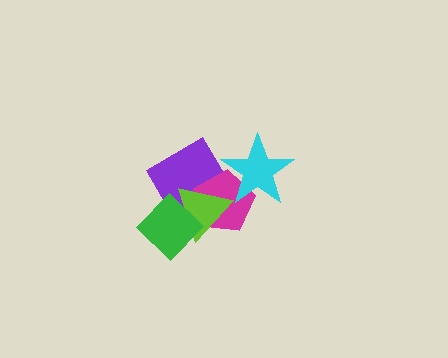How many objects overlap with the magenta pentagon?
4 objects overlap with the magenta pentagon.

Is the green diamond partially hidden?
No, no other shape covers it.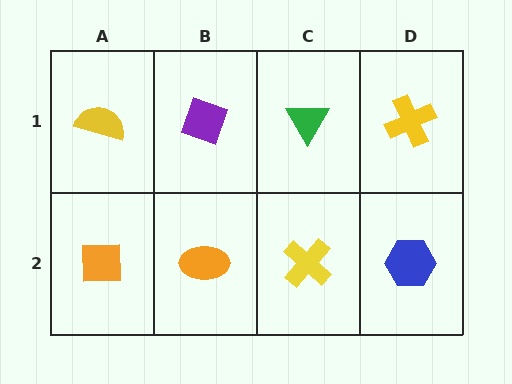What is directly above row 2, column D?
A yellow cross.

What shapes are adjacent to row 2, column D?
A yellow cross (row 1, column D), a yellow cross (row 2, column C).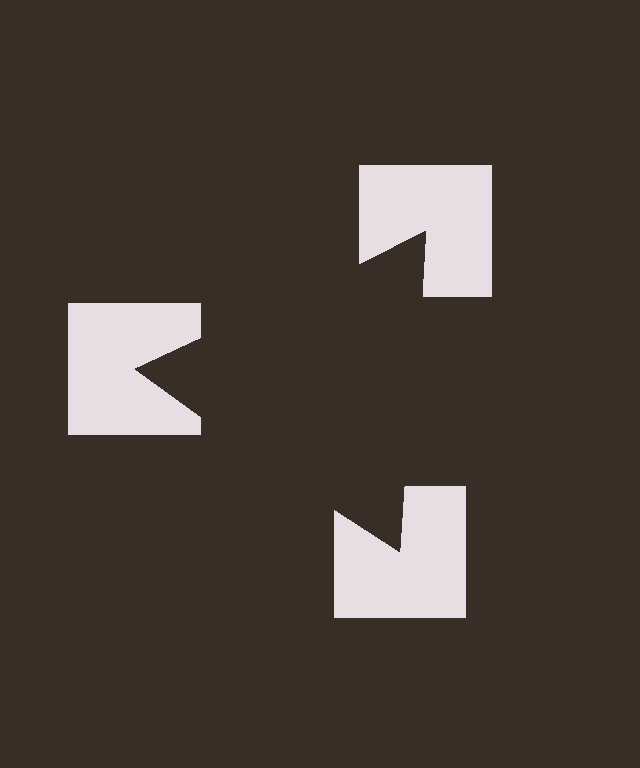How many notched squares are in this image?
There are 3 — one at each vertex of the illusory triangle.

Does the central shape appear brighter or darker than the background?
It typically appears slightly darker than the background, even though no actual brightness change is drawn.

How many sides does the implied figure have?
3 sides.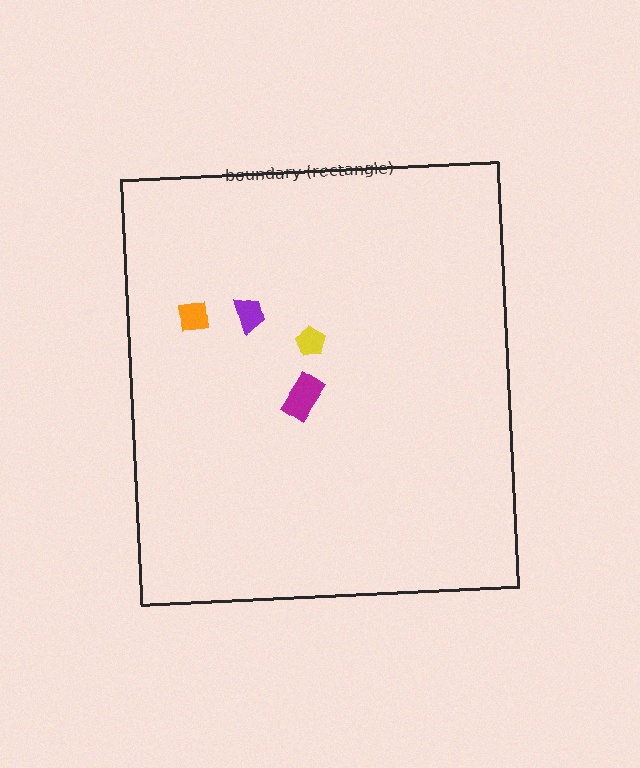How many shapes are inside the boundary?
4 inside, 0 outside.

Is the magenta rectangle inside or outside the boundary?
Inside.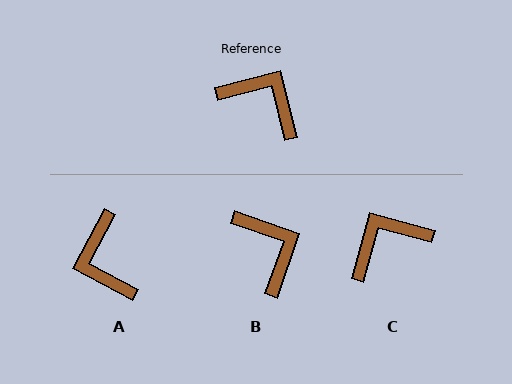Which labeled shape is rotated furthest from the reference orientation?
A, about 138 degrees away.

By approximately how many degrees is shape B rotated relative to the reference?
Approximately 33 degrees clockwise.